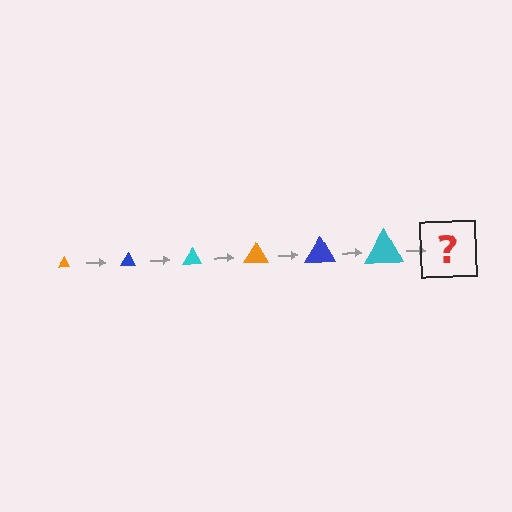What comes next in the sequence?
The next element should be an orange triangle, larger than the previous one.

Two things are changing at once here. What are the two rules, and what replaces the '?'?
The two rules are that the triangle grows larger each step and the color cycles through orange, blue, and cyan. The '?' should be an orange triangle, larger than the previous one.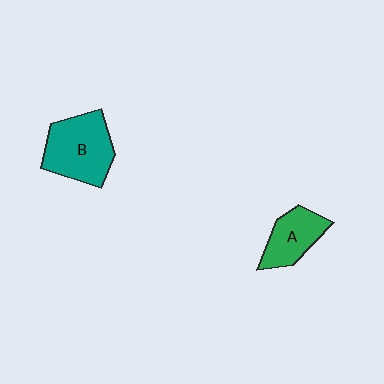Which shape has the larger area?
Shape B (teal).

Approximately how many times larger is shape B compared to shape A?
Approximately 1.5 times.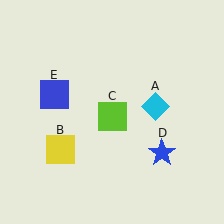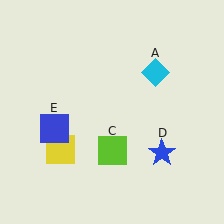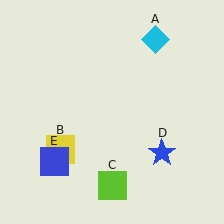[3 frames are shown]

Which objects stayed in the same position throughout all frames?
Yellow square (object B) and blue star (object D) remained stationary.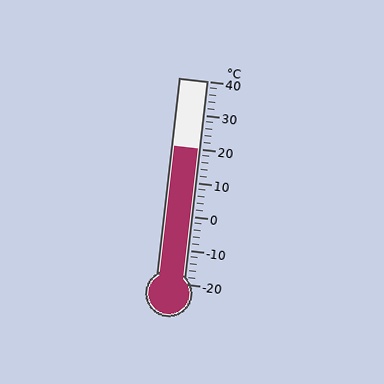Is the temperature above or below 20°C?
The temperature is at 20°C.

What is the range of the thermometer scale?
The thermometer scale ranges from -20°C to 40°C.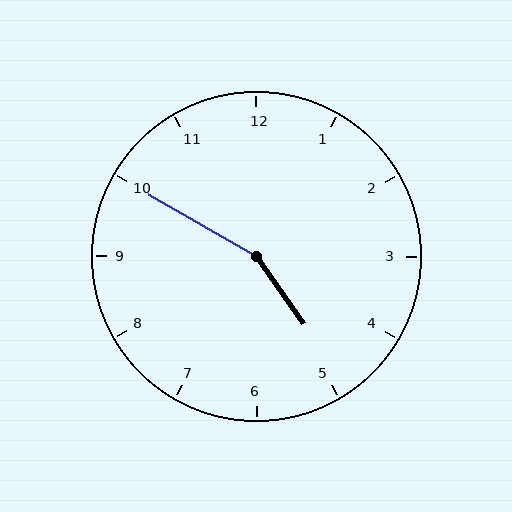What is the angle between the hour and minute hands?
Approximately 155 degrees.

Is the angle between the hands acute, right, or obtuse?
It is obtuse.